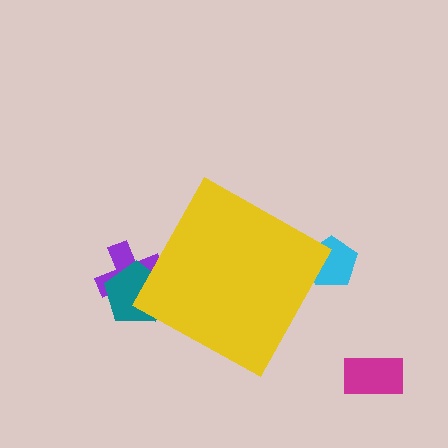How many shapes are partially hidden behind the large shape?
3 shapes are partially hidden.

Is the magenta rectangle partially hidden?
No, the magenta rectangle is fully visible.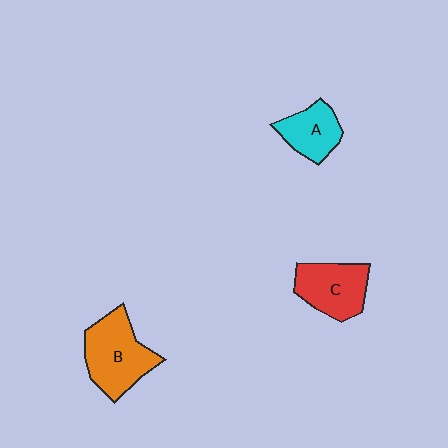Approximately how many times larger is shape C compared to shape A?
Approximately 1.3 times.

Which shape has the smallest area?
Shape A (cyan).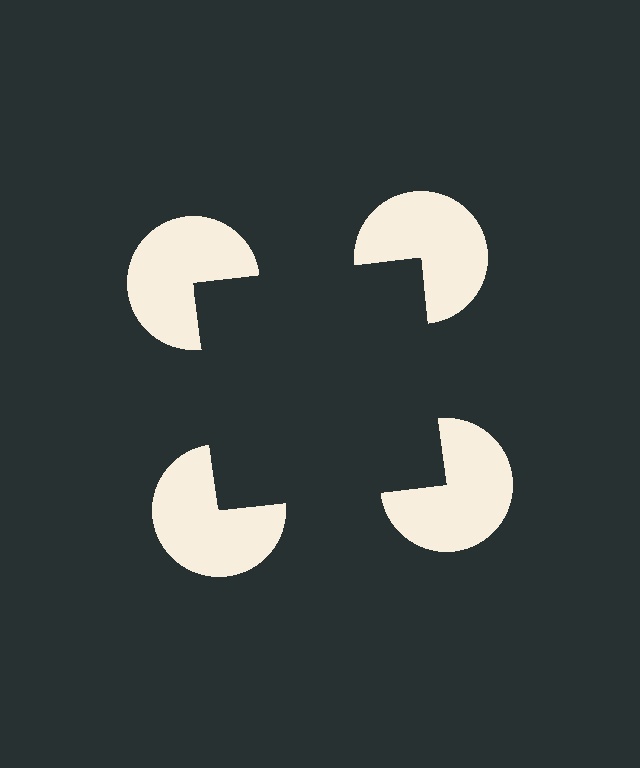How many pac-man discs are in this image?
There are 4 — one at each vertex of the illusory square.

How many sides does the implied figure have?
4 sides.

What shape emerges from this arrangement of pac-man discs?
An illusory square — its edges are inferred from the aligned wedge cuts in the pac-man discs, not physically drawn.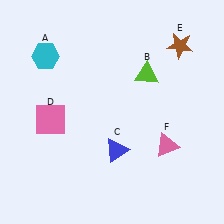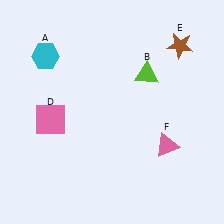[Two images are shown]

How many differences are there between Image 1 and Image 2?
There is 1 difference between the two images.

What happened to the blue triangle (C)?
The blue triangle (C) was removed in Image 2. It was in the bottom-right area of Image 1.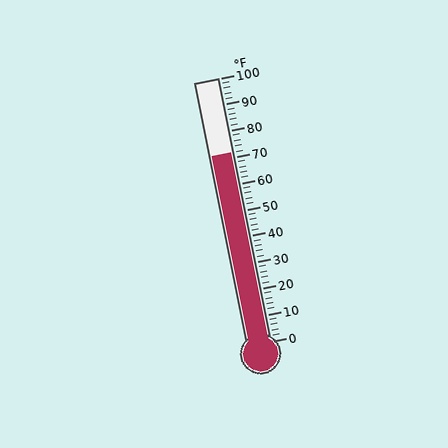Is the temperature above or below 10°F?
The temperature is above 10°F.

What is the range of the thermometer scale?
The thermometer scale ranges from 0°F to 100°F.